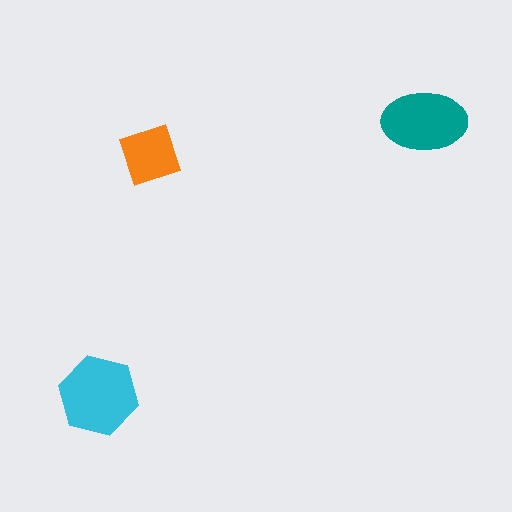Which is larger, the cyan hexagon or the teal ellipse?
The cyan hexagon.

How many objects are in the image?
There are 3 objects in the image.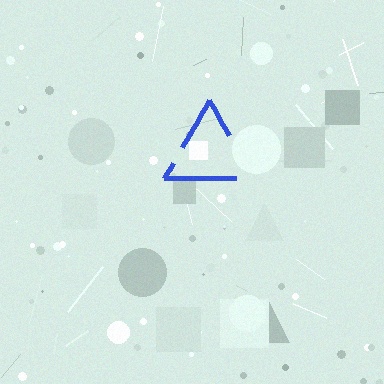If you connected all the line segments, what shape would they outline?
They would outline a triangle.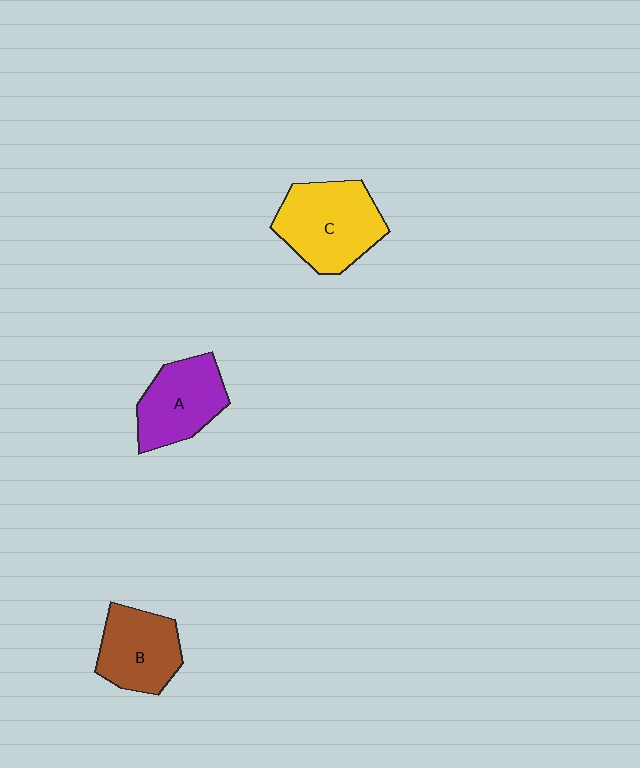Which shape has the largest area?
Shape C (yellow).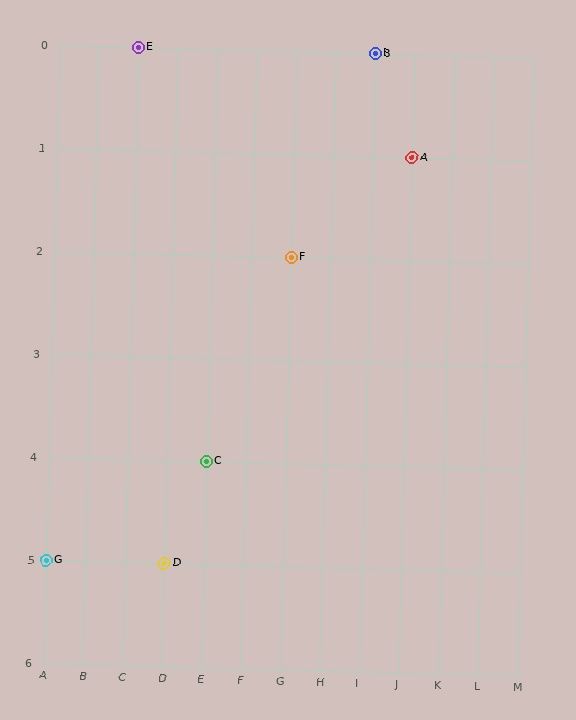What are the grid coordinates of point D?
Point D is at grid coordinates (D, 5).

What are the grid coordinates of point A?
Point A is at grid coordinates (J, 1).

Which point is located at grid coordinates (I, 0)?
Point B is at (I, 0).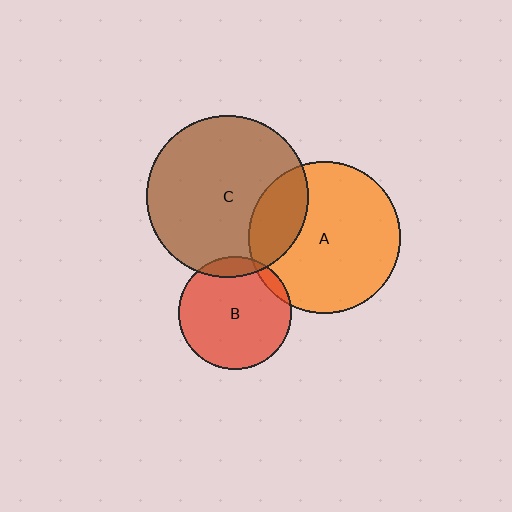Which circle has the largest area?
Circle C (brown).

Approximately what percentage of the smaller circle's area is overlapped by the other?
Approximately 5%.